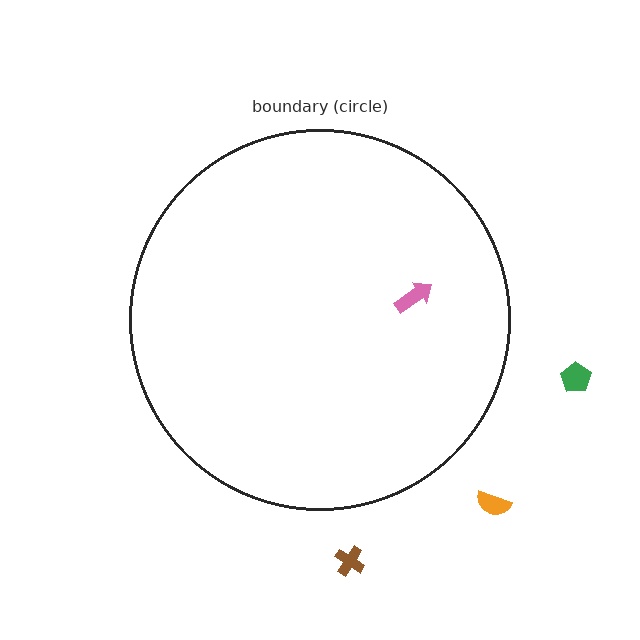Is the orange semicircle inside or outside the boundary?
Outside.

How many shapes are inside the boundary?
1 inside, 3 outside.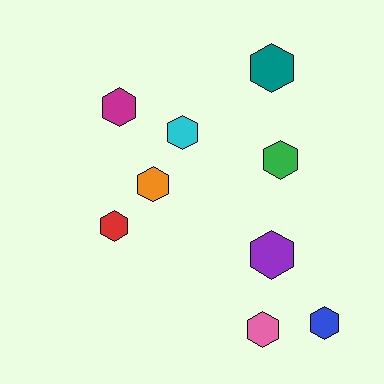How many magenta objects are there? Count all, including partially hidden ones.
There is 1 magenta object.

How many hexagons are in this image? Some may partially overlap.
There are 9 hexagons.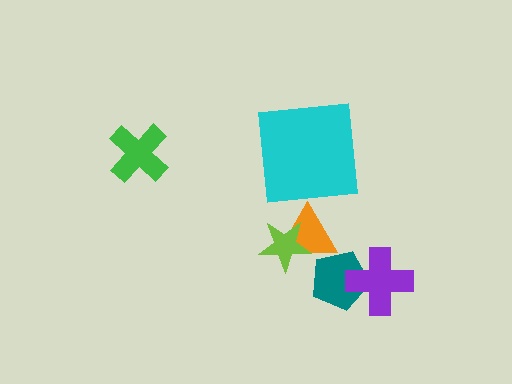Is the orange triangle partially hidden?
Yes, it is partially covered by another shape.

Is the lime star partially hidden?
No, no other shape covers it.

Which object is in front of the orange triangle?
The lime star is in front of the orange triangle.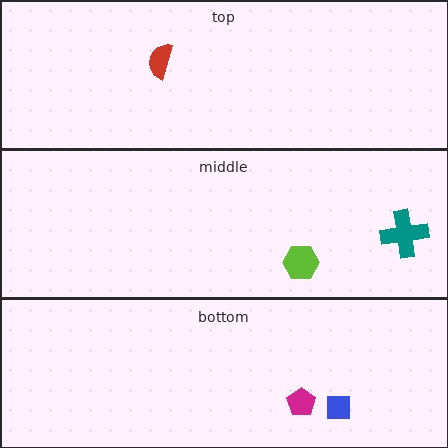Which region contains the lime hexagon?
The middle region.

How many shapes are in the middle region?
2.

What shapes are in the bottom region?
The blue square, the magenta pentagon.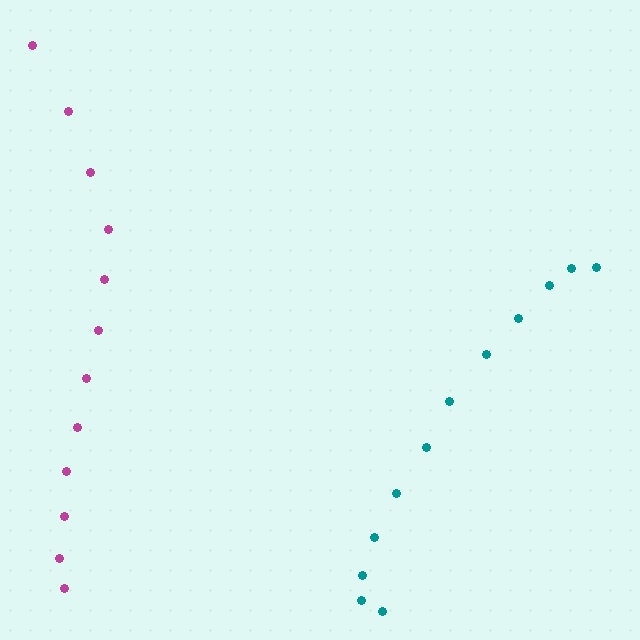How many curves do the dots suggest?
There are 2 distinct paths.